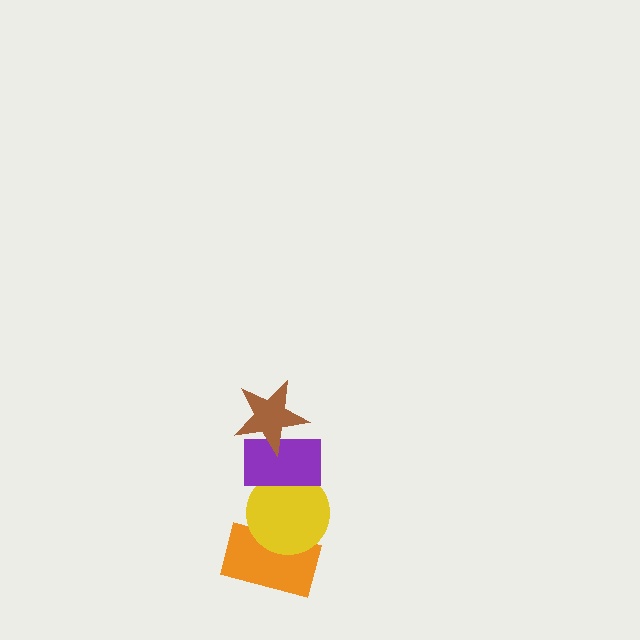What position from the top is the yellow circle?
The yellow circle is 3rd from the top.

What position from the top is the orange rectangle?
The orange rectangle is 4th from the top.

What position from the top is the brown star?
The brown star is 1st from the top.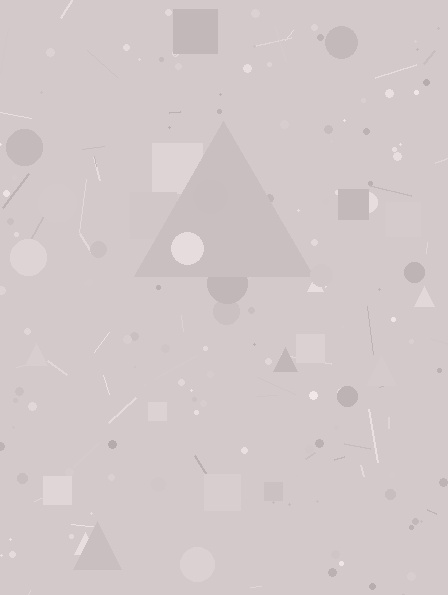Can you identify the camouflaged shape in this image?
The camouflaged shape is a triangle.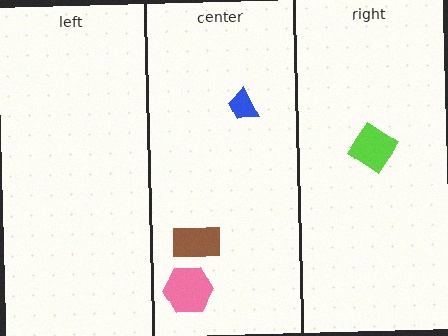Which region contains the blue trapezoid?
The center region.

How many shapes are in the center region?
3.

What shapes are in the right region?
The lime diamond.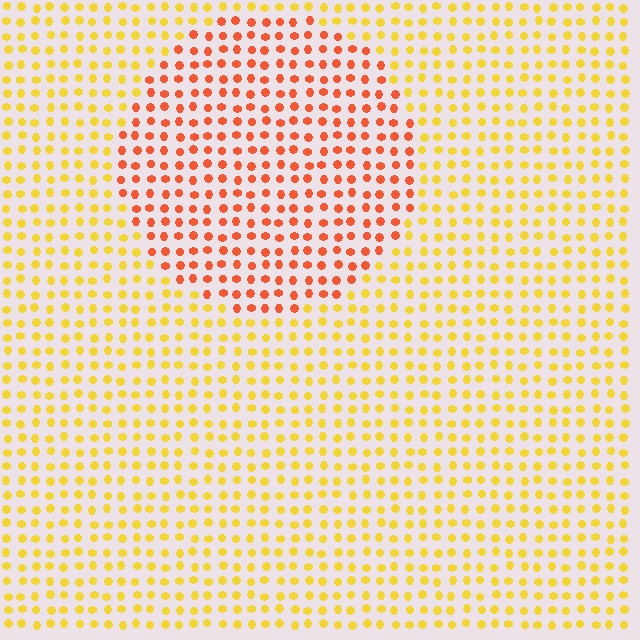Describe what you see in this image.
The image is filled with small yellow elements in a uniform arrangement. A circle-shaped region is visible where the elements are tinted to a slightly different hue, forming a subtle color boundary.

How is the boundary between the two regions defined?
The boundary is defined purely by a slight shift in hue (about 40 degrees). Spacing, size, and orientation are identical on both sides.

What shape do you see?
I see a circle.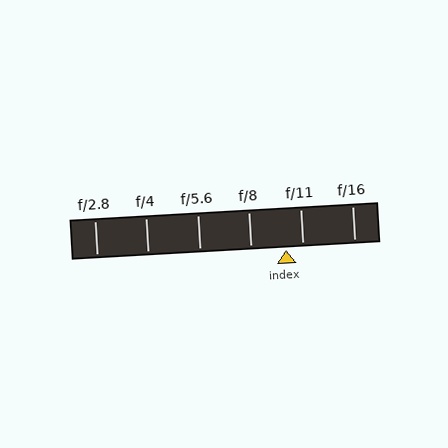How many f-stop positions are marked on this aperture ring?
There are 6 f-stop positions marked.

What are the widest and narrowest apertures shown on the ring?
The widest aperture shown is f/2.8 and the narrowest is f/16.